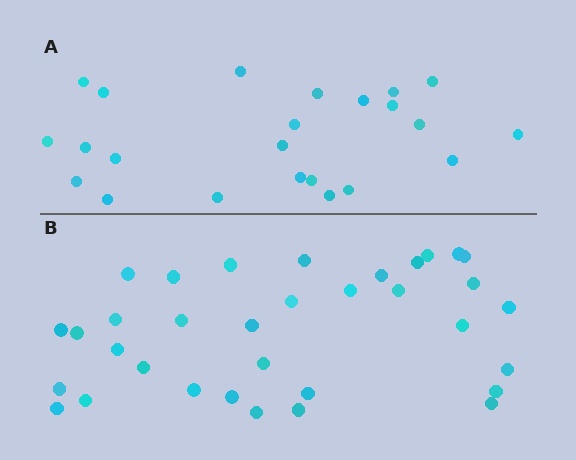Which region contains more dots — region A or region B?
Region B (the bottom region) has more dots.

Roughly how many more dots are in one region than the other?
Region B has roughly 12 or so more dots than region A.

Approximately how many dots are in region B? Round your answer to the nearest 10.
About 30 dots. (The exact count is 34, which rounds to 30.)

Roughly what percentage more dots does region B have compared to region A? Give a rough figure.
About 50% more.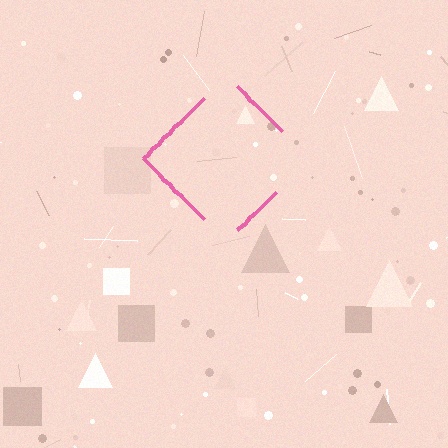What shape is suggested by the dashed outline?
The dashed outline suggests a diamond.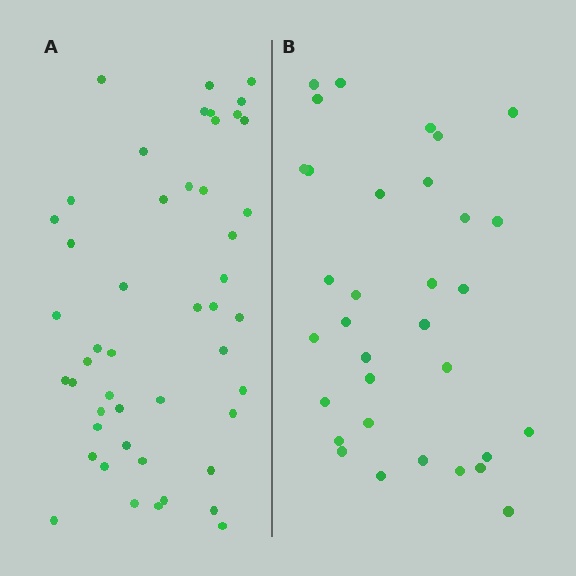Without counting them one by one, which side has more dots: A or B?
Region A (the left region) has more dots.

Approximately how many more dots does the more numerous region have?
Region A has approximately 15 more dots than region B.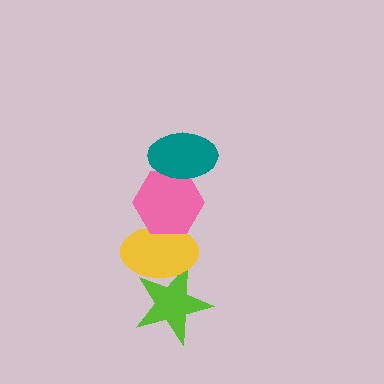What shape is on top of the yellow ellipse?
The pink hexagon is on top of the yellow ellipse.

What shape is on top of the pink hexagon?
The teal ellipse is on top of the pink hexagon.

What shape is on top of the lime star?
The yellow ellipse is on top of the lime star.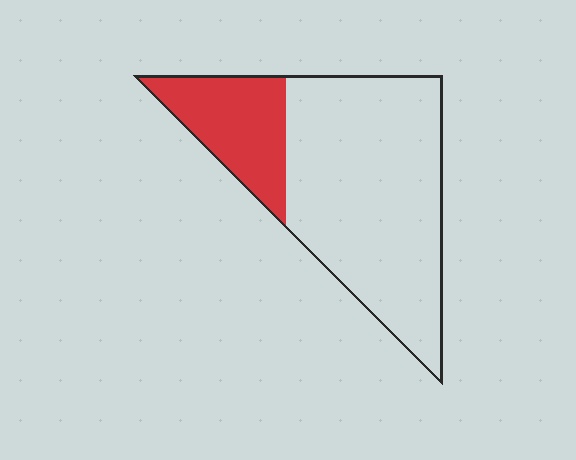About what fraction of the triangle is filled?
About one quarter (1/4).